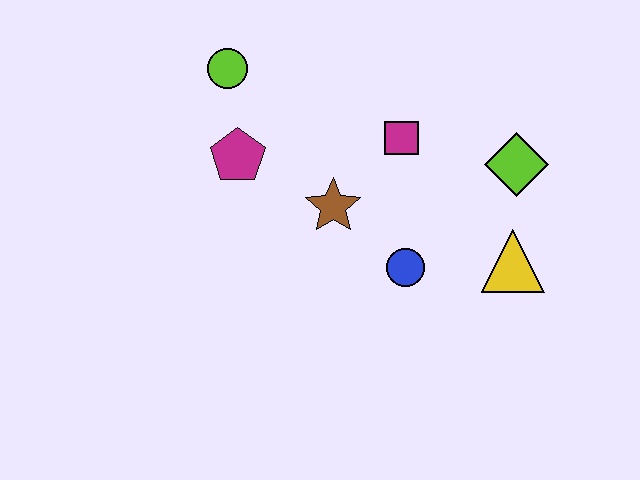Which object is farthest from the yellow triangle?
The lime circle is farthest from the yellow triangle.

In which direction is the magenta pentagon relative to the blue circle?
The magenta pentagon is to the left of the blue circle.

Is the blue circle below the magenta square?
Yes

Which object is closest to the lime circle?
The magenta pentagon is closest to the lime circle.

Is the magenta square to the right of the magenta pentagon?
Yes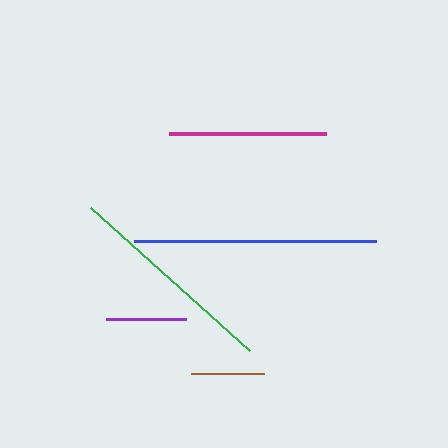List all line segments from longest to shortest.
From longest to shortest: blue, green, magenta, purple, brown.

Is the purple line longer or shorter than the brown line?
The purple line is longer than the brown line.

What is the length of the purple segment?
The purple segment is approximately 79 pixels long.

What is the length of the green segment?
The green segment is approximately 213 pixels long.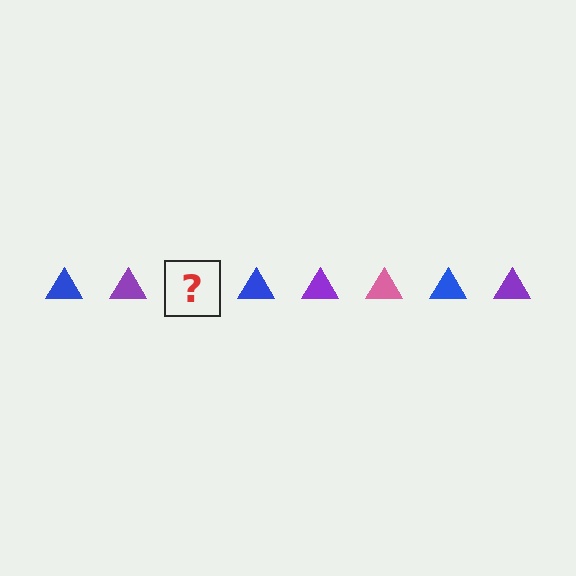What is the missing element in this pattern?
The missing element is a pink triangle.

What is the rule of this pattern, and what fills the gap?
The rule is that the pattern cycles through blue, purple, pink triangles. The gap should be filled with a pink triangle.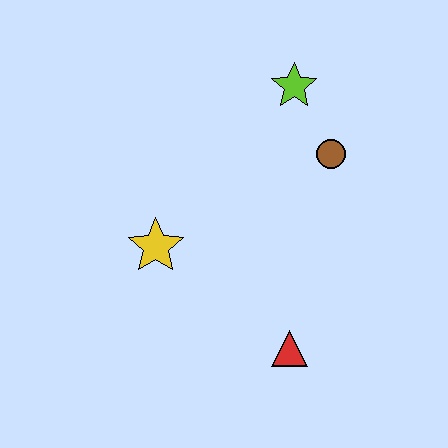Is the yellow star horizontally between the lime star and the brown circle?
No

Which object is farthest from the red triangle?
The lime star is farthest from the red triangle.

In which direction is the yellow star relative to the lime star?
The yellow star is below the lime star.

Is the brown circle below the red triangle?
No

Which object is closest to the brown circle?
The lime star is closest to the brown circle.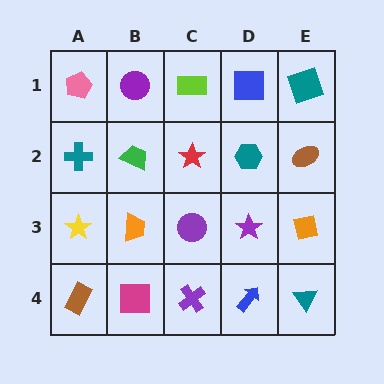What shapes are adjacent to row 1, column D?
A teal hexagon (row 2, column D), a lime rectangle (row 1, column C), a teal square (row 1, column E).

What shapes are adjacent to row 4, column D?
A purple star (row 3, column D), a purple cross (row 4, column C), a teal triangle (row 4, column E).